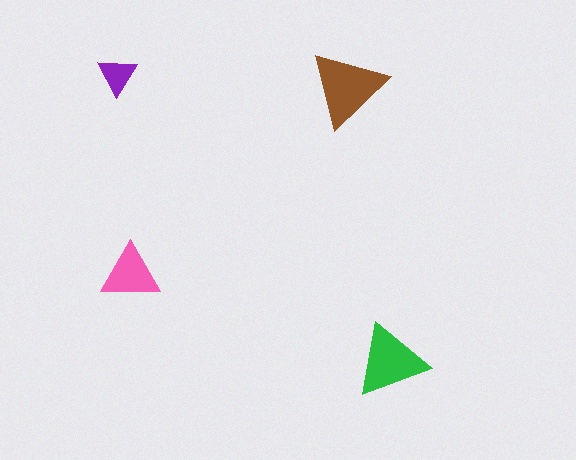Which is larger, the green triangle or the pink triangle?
The green one.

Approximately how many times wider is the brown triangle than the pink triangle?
About 1.5 times wider.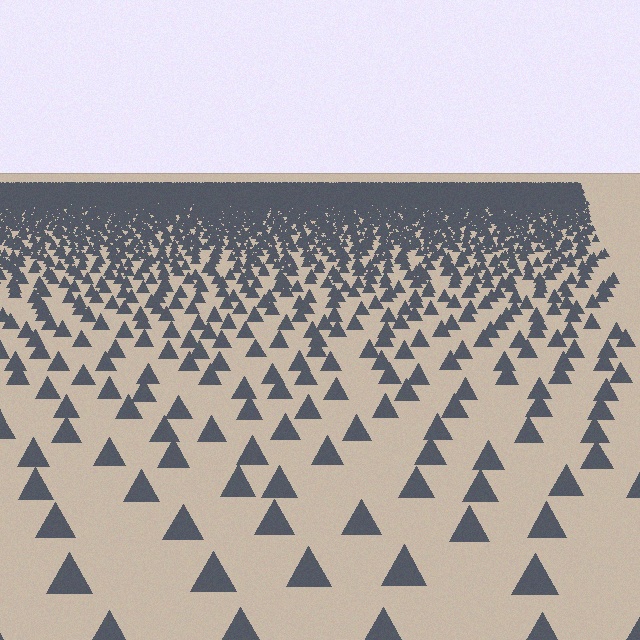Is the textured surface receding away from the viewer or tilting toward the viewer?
The surface is receding away from the viewer. Texture elements get smaller and denser toward the top.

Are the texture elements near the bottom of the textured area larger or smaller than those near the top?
Larger. Near the bottom, elements are closer to the viewer and appear at a bigger on-screen size.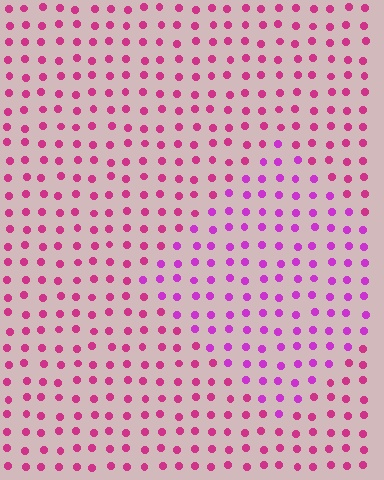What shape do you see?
I see a diamond.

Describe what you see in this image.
The image is filled with small magenta elements in a uniform arrangement. A diamond-shaped region is visible where the elements are tinted to a slightly different hue, forming a subtle color boundary.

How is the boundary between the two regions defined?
The boundary is defined purely by a slight shift in hue (about 29 degrees). Spacing, size, and orientation are identical on both sides.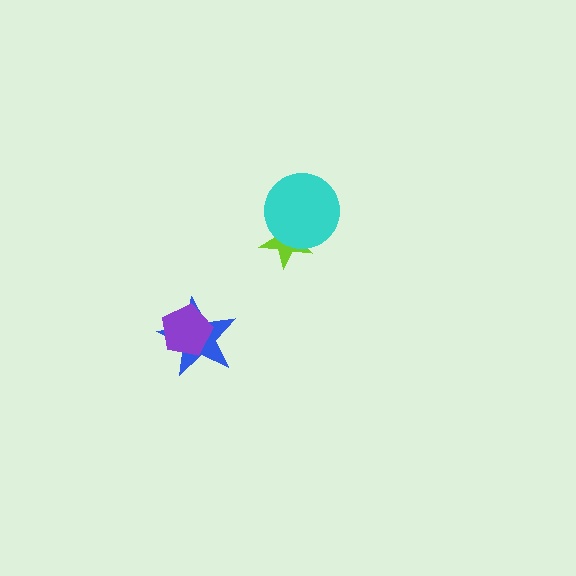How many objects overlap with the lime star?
1 object overlaps with the lime star.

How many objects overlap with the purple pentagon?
1 object overlaps with the purple pentagon.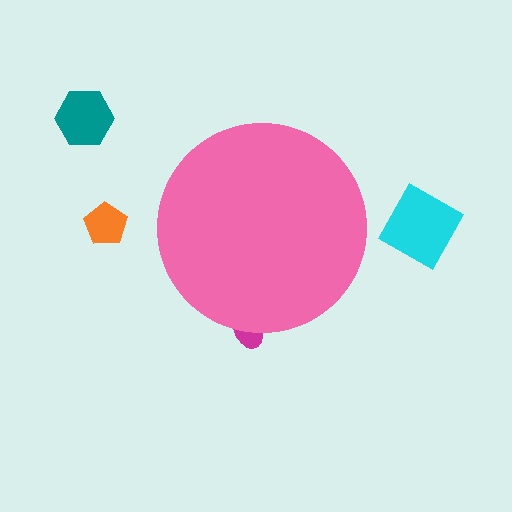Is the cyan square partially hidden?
No, the cyan square is fully visible.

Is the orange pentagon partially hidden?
No, the orange pentagon is fully visible.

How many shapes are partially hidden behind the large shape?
1 shape is partially hidden.